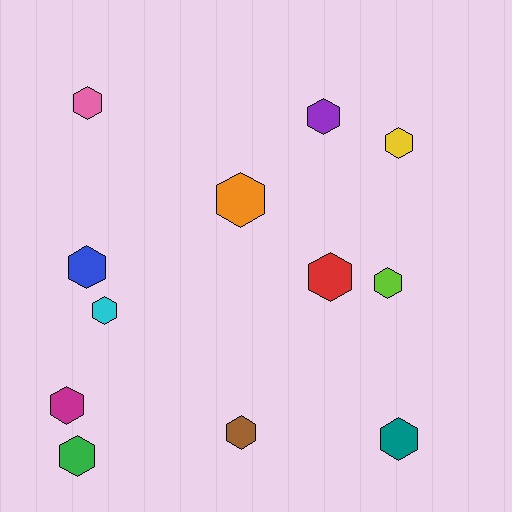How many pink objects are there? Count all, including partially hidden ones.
There is 1 pink object.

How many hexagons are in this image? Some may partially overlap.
There are 12 hexagons.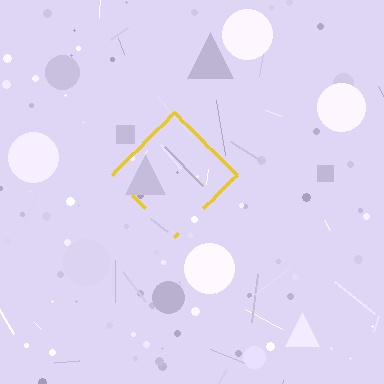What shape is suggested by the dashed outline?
The dashed outline suggests a diamond.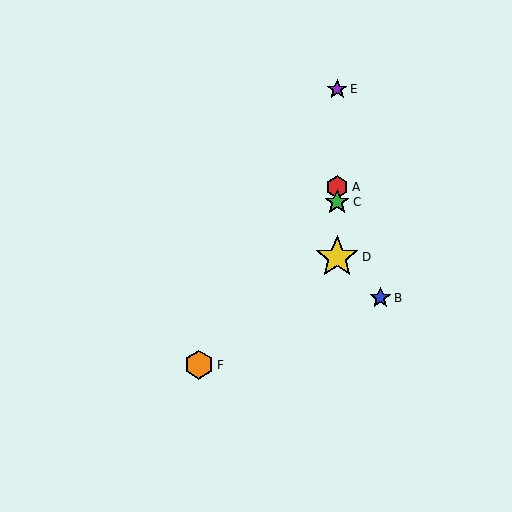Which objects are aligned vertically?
Objects A, C, D, E are aligned vertically.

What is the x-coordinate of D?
Object D is at x≈337.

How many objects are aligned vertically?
4 objects (A, C, D, E) are aligned vertically.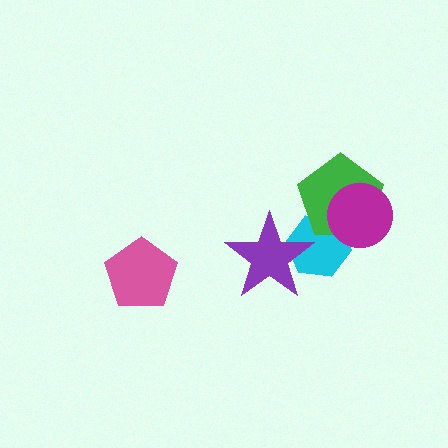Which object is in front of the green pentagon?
The magenta circle is in front of the green pentagon.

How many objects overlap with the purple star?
1 object overlaps with the purple star.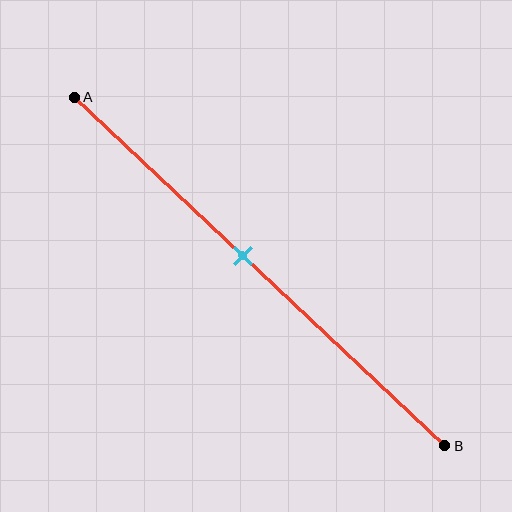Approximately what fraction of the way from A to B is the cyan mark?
The cyan mark is approximately 45% of the way from A to B.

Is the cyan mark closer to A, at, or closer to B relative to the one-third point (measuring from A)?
The cyan mark is closer to point B than the one-third point of segment AB.